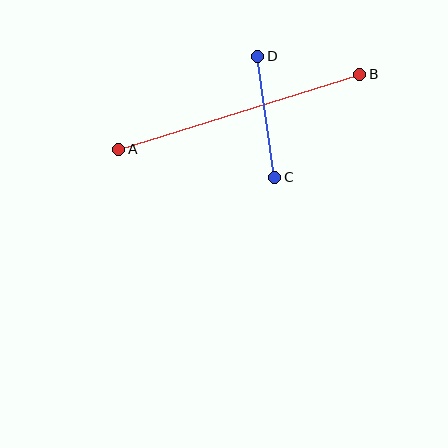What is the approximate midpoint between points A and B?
The midpoint is at approximately (239, 112) pixels.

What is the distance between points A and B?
The distance is approximately 252 pixels.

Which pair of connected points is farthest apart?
Points A and B are farthest apart.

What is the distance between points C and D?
The distance is approximately 122 pixels.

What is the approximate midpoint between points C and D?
The midpoint is at approximately (266, 117) pixels.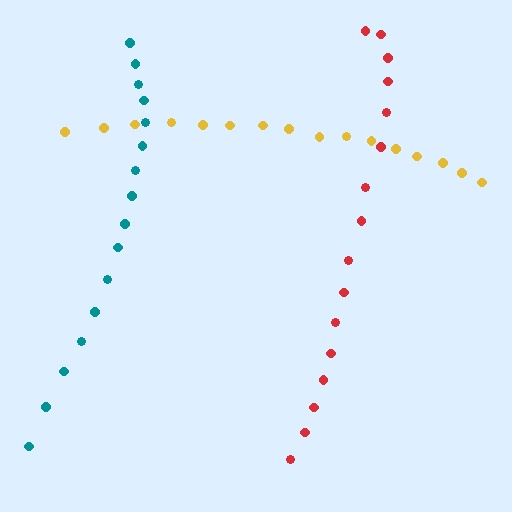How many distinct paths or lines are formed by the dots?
There are 3 distinct paths.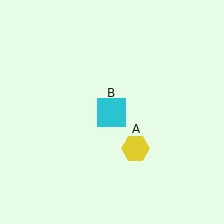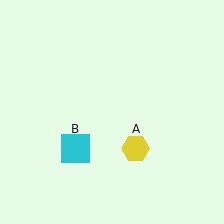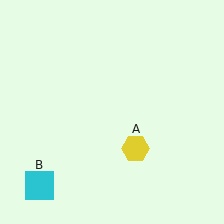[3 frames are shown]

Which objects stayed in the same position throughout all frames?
Yellow hexagon (object A) remained stationary.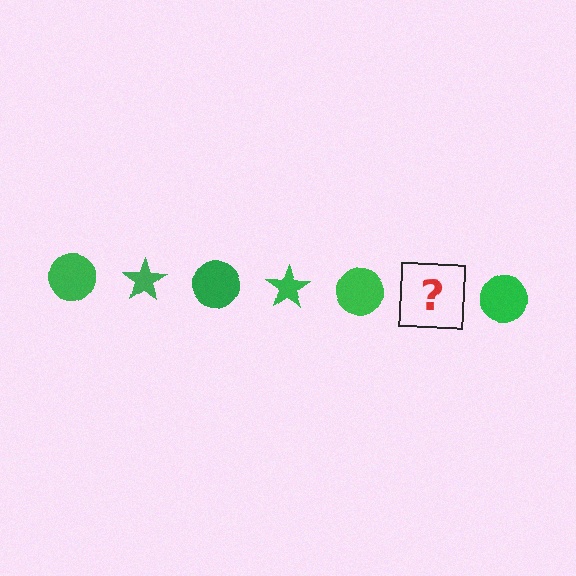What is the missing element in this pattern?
The missing element is a green star.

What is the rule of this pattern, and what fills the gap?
The rule is that the pattern cycles through circle, star shapes in green. The gap should be filled with a green star.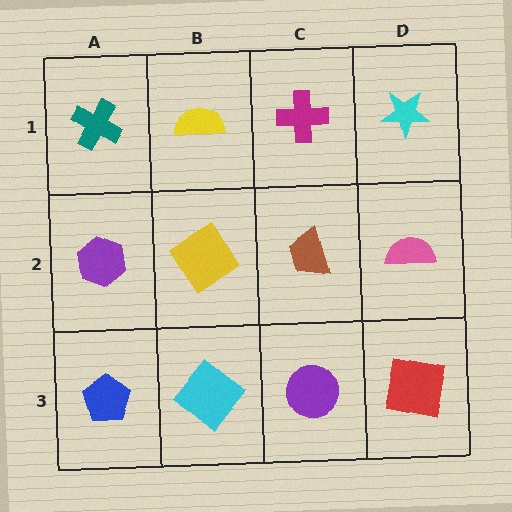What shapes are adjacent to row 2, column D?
A cyan star (row 1, column D), a red square (row 3, column D), a brown trapezoid (row 2, column C).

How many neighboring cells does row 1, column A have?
2.